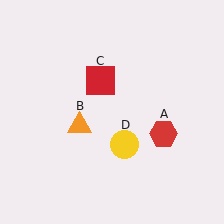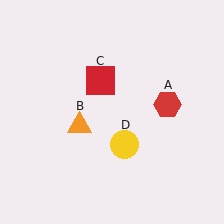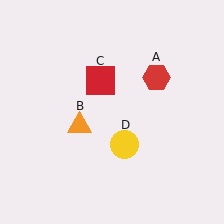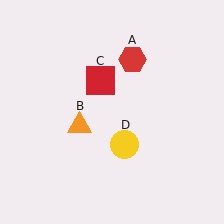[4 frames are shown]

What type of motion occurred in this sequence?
The red hexagon (object A) rotated counterclockwise around the center of the scene.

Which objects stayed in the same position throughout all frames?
Orange triangle (object B) and red square (object C) and yellow circle (object D) remained stationary.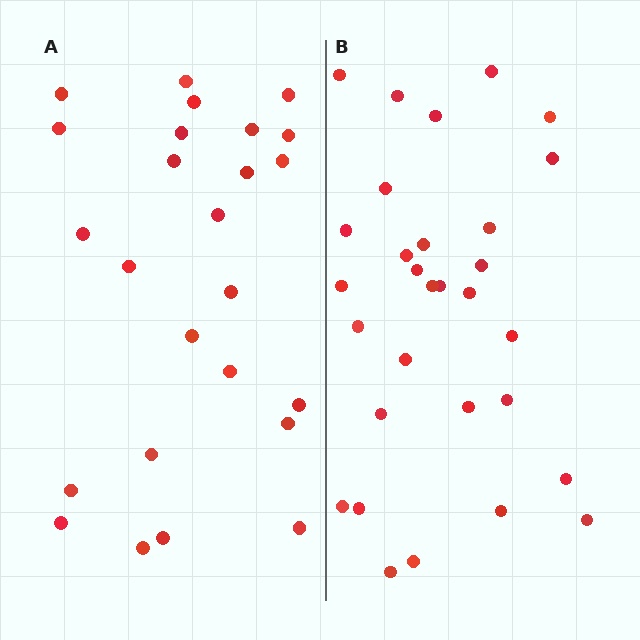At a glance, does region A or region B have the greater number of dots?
Region B (the right region) has more dots.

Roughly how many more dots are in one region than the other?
Region B has about 5 more dots than region A.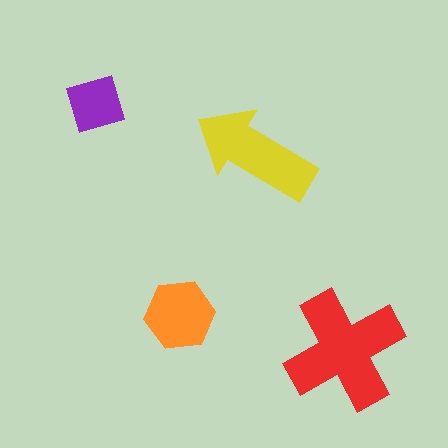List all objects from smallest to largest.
The purple square, the orange hexagon, the yellow arrow, the red cross.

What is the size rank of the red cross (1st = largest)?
1st.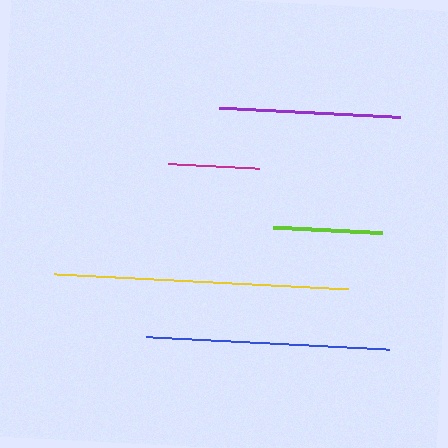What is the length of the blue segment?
The blue segment is approximately 243 pixels long.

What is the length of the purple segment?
The purple segment is approximately 181 pixels long.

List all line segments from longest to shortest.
From longest to shortest: yellow, blue, purple, lime, magenta.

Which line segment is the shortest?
The magenta line is the shortest at approximately 91 pixels.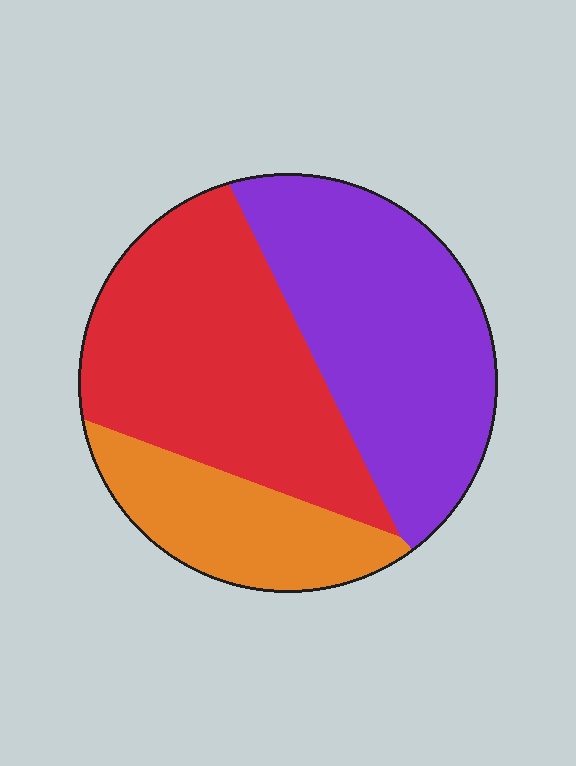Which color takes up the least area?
Orange, at roughly 20%.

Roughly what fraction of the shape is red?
Red takes up about two fifths (2/5) of the shape.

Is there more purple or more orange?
Purple.